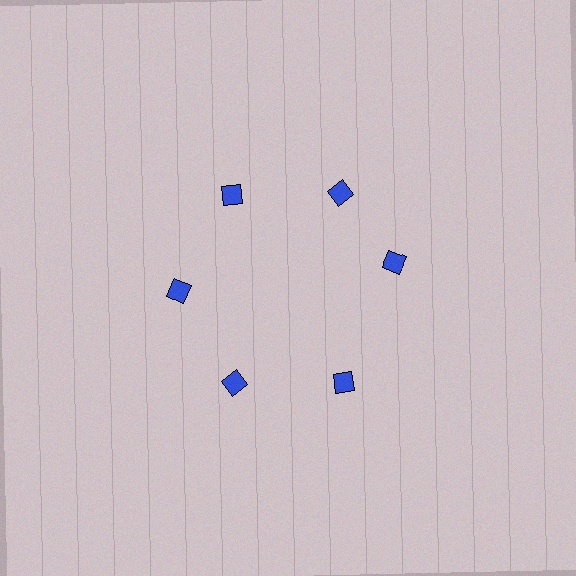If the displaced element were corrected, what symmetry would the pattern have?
It would have 6-fold rotational symmetry — the pattern would map onto itself every 60 degrees.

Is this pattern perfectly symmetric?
No. The 6 blue squares are arranged in a ring, but one element near the 3 o'clock position is rotated out of alignment along the ring, breaking the 6-fold rotational symmetry.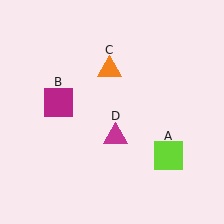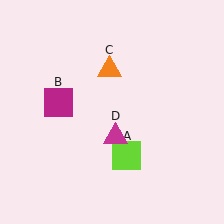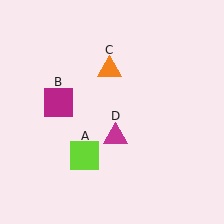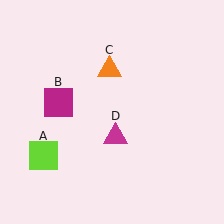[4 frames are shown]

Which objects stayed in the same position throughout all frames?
Magenta square (object B) and orange triangle (object C) and magenta triangle (object D) remained stationary.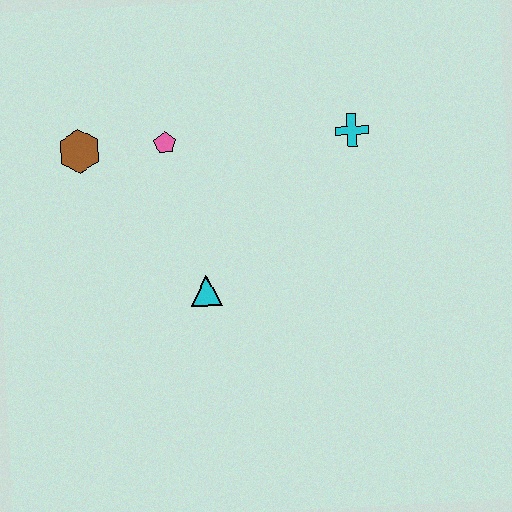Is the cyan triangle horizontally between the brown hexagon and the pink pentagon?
No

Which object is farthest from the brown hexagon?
The cyan cross is farthest from the brown hexagon.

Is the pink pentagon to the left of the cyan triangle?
Yes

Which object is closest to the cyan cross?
The pink pentagon is closest to the cyan cross.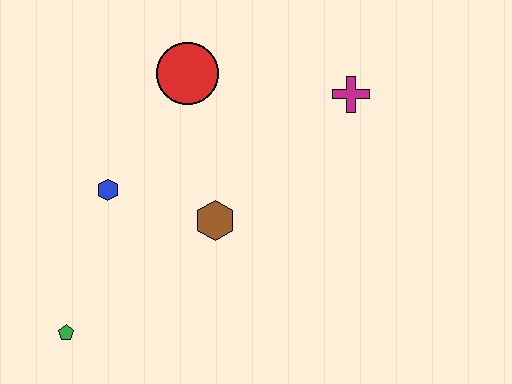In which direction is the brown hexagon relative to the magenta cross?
The brown hexagon is to the left of the magenta cross.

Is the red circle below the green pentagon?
No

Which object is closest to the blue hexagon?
The brown hexagon is closest to the blue hexagon.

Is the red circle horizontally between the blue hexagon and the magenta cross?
Yes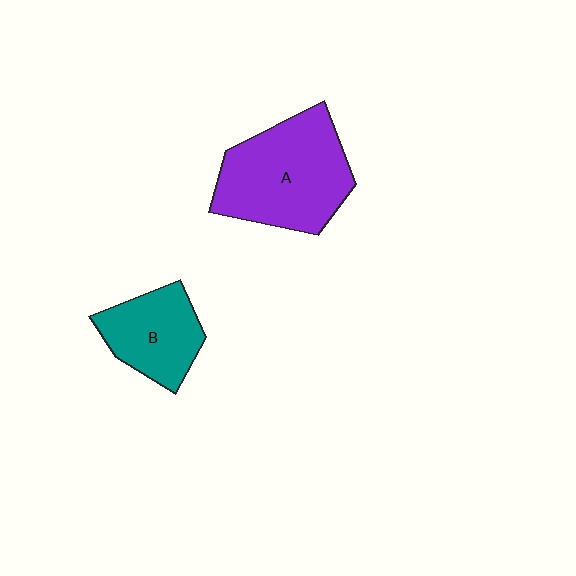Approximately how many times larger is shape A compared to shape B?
Approximately 1.7 times.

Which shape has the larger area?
Shape A (purple).